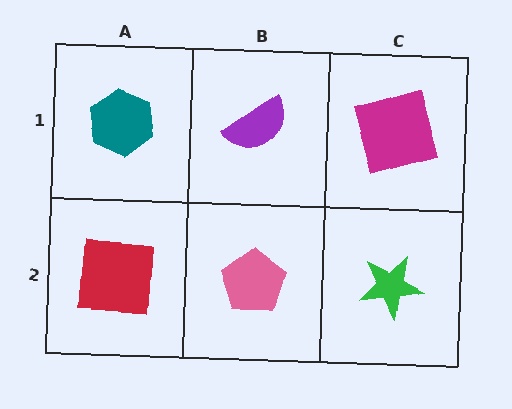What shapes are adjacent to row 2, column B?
A purple semicircle (row 1, column B), a red square (row 2, column A), a green star (row 2, column C).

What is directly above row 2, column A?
A teal hexagon.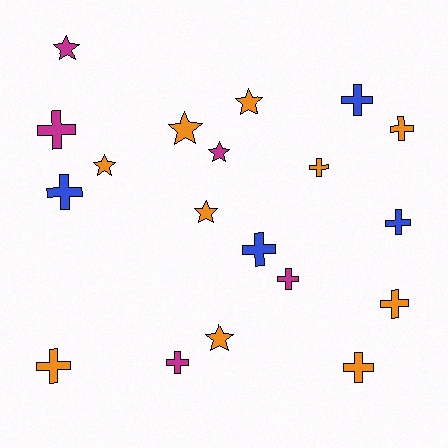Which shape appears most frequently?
Cross, with 12 objects.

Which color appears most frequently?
Orange, with 10 objects.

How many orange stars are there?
There are 5 orange stars.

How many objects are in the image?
There are 19 objects.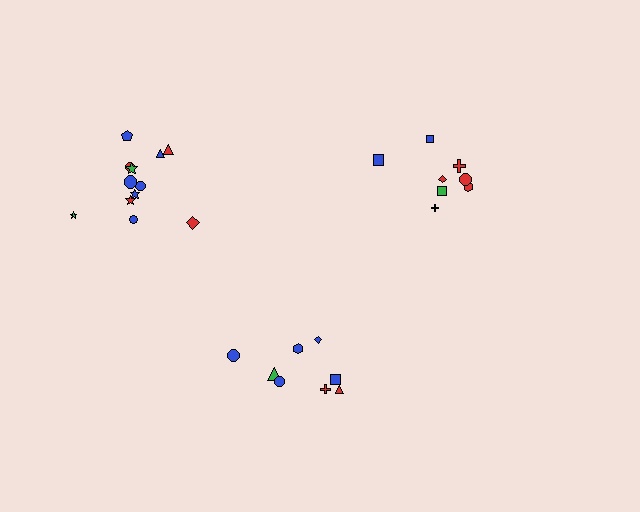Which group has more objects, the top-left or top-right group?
The top-left group.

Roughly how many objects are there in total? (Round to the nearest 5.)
Roughly 30 objects in total.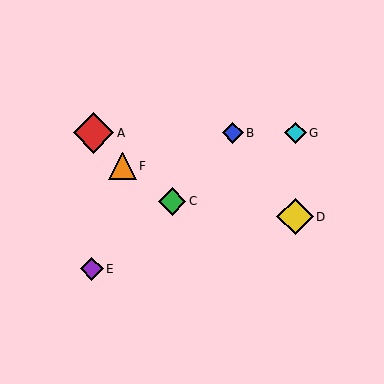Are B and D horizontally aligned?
No, B is at y≈133 and D is at y≈217.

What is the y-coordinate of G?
Object G is at y≈133.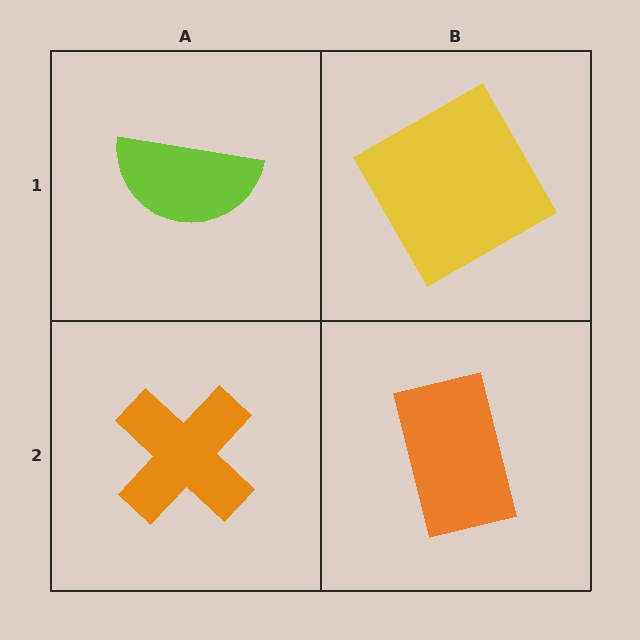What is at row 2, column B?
An orange rectangle.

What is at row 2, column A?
An orange cross.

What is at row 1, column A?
A lime semicircle.